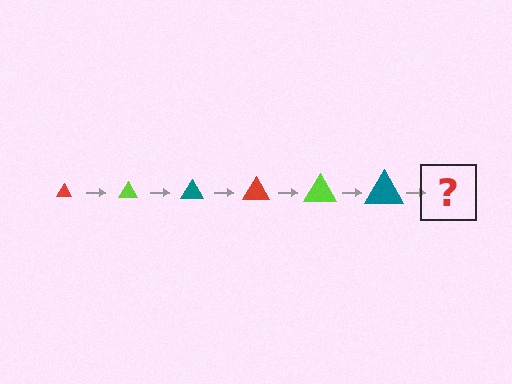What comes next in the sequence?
The next element should be a red triangle, larger than the previous one.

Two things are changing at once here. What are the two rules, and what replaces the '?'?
The two rules are that the triangle grows larger each step and the color cycles through red, lime, and teal. The '?' should be a red triangle, larger than the previous one.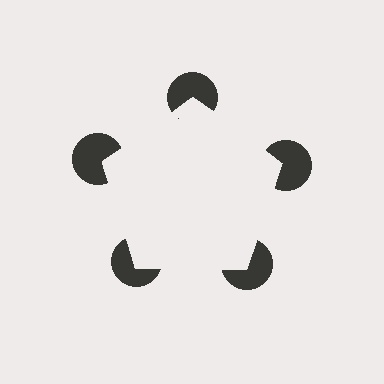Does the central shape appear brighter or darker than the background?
It typically appears slightly brighter than the background, even though no actual brightness change is drawn.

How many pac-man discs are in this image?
There are 5 — one at each vertex of the illusory pentagon.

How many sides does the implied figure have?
5 sides.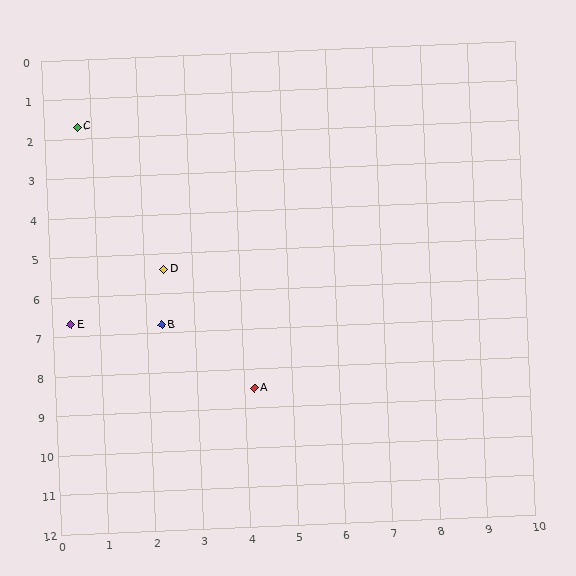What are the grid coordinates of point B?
Point B is at approximately (2.3, 6.8).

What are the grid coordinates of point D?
Point D is at approximately (2.4, 5.4).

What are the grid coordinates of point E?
Point E is at approximately (0.4, 6.7).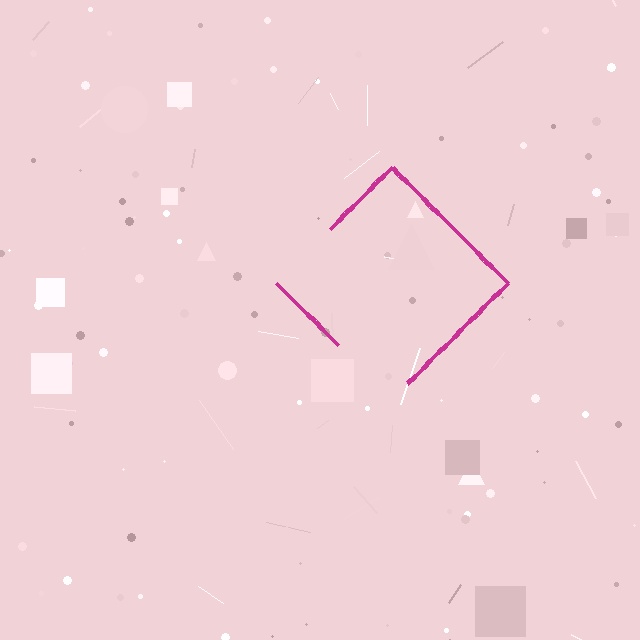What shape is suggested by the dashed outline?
The dashed outline suggests a diamond.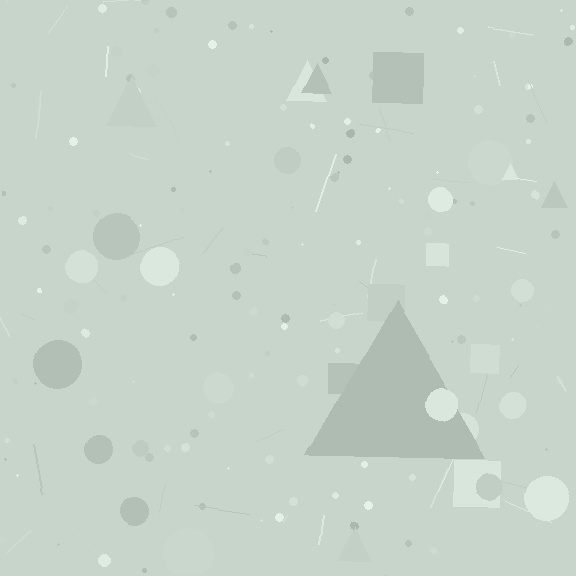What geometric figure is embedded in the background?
A triangle is embedded in the background.